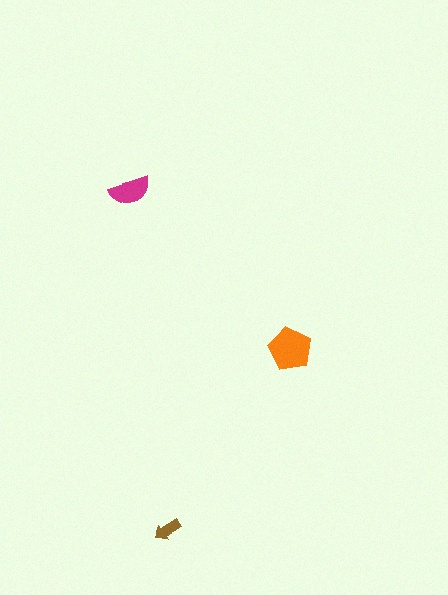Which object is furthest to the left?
The magenta semicircle is leftmost.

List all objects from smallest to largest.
The brown arrow, the magenta semicircle, the orange pentagon.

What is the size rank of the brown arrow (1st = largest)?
3rd.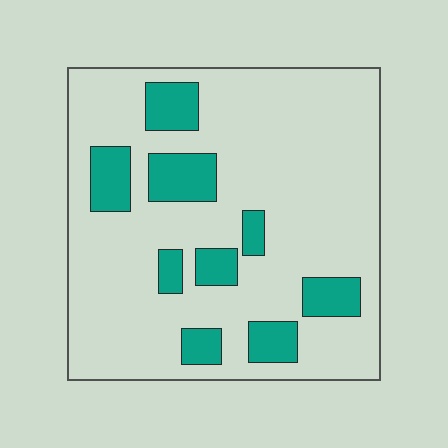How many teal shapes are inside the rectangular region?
9.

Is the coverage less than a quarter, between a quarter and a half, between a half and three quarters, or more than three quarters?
Less than a quarter.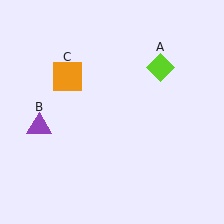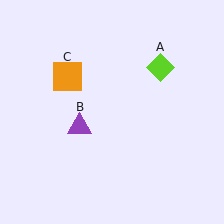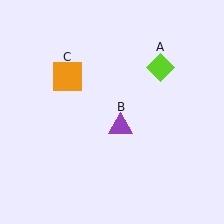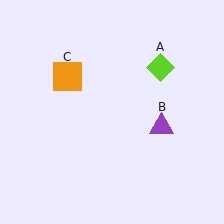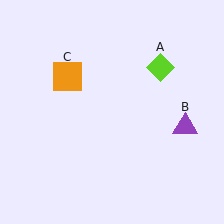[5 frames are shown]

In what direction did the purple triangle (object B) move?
The purple triangle (object B) moved right.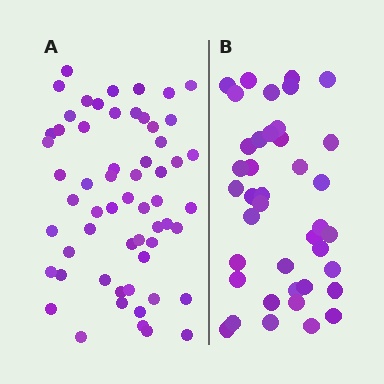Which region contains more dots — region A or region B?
Region A (the left region) has more dots.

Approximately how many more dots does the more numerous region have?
Region A has approximately 20 more dots than region B.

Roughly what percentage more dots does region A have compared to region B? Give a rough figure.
About 50% more.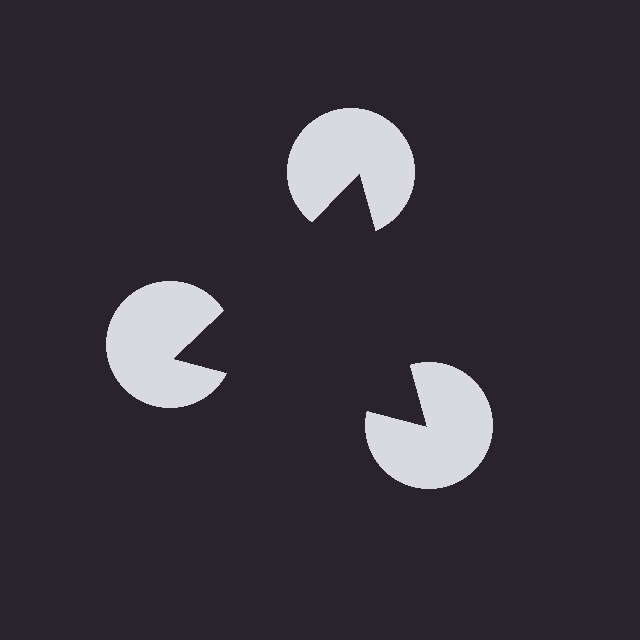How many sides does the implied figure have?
3 sides.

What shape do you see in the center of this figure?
An illusory triangle — its edges are inferred from the aligned wedge cuts in the pac-man discs, not physically drawn.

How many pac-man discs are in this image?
There are 3 — one at each vertex of the illusory triangle.